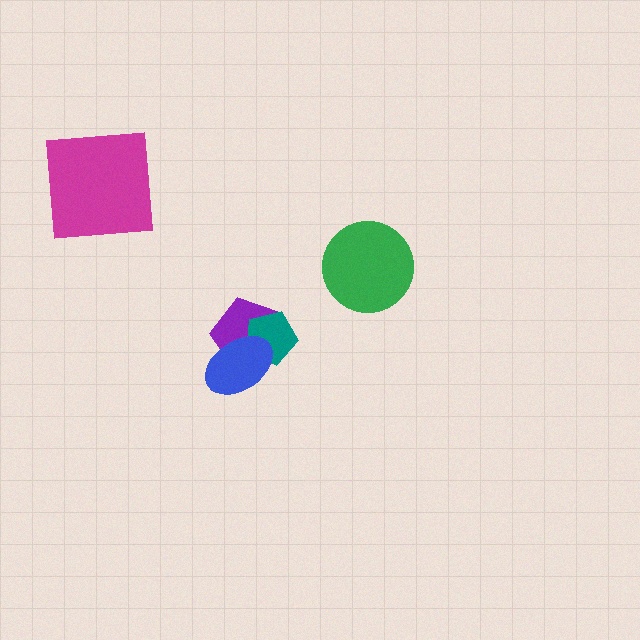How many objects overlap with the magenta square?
0 objects overlap with the magenta square.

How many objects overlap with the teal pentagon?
2 objects overlap with the teal pentagon.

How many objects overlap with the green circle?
0 objects overlap with the green circle.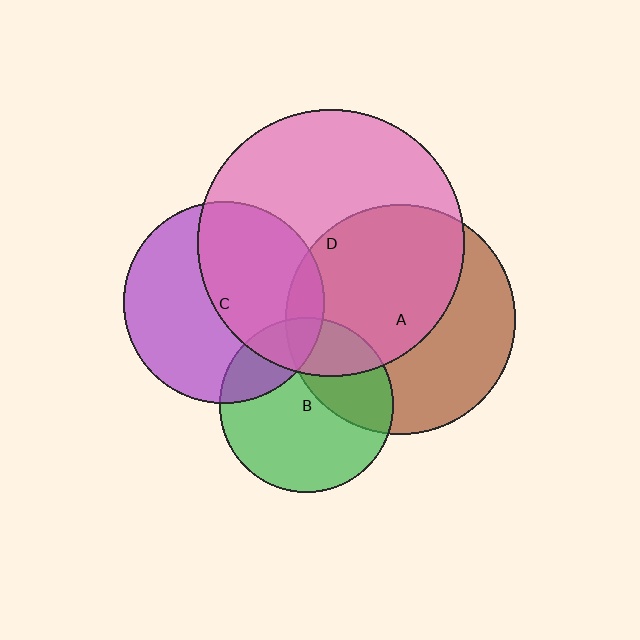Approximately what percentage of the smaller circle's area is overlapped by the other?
Approximately 50%.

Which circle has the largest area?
Circle D (pink).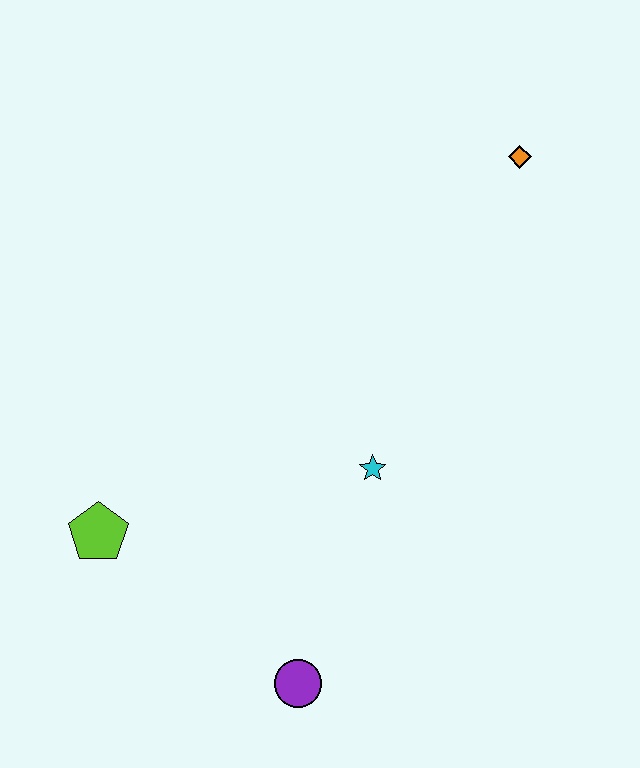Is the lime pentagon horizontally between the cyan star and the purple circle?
No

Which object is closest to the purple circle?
The cyan star is closest to the purple circle.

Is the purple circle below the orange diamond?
Yes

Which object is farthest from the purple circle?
The orange diamond is farthest from the purple circle.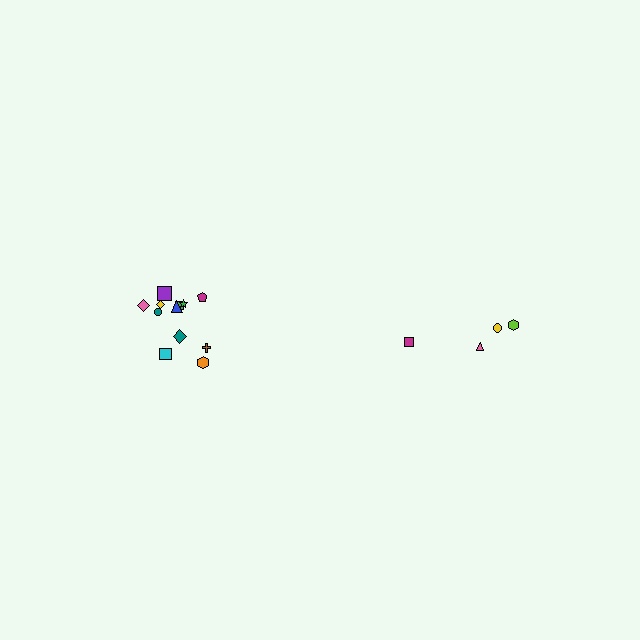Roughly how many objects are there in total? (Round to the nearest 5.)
Roughly 15 objects in total.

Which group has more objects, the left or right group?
The left group.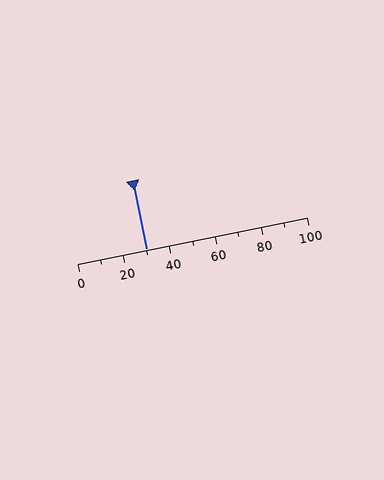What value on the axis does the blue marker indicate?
The marker indicates approximately 30.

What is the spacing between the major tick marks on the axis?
The major ticks are spaced 20 apart.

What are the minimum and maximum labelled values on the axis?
The axis runs from 0 to 100.